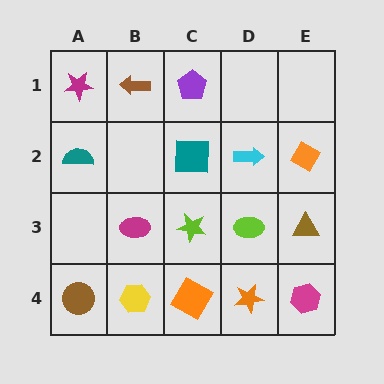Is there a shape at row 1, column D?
No, that cell is empty.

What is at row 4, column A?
A brown circle.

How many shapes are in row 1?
3 shapes.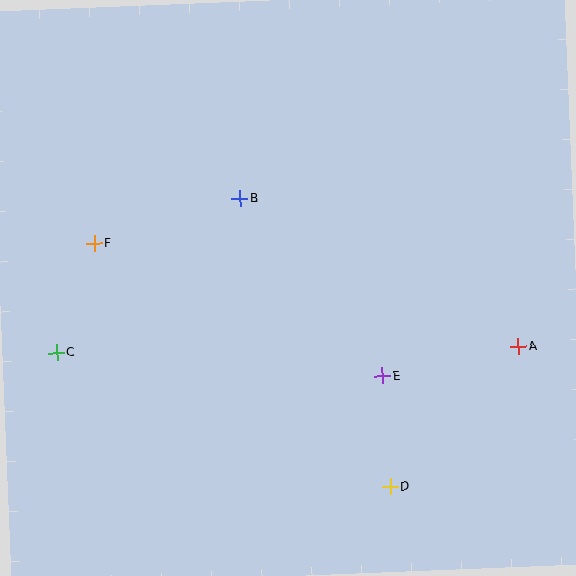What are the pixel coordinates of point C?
Point C is at (57, 353).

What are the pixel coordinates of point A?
Point A is at (518, 346).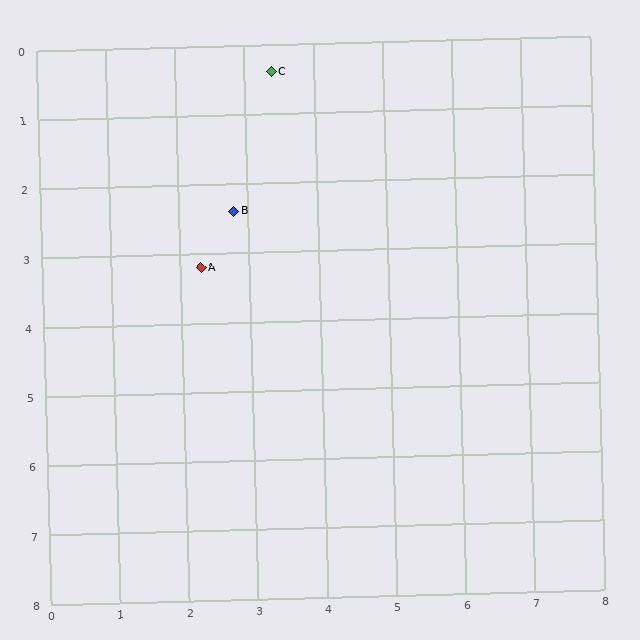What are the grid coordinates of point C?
Point C is at approximately (3.4, 0.4).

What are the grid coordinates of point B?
Point B is at approximately (2.8, 2.4).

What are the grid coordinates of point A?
Point A is at approximately (2.3, 3.2).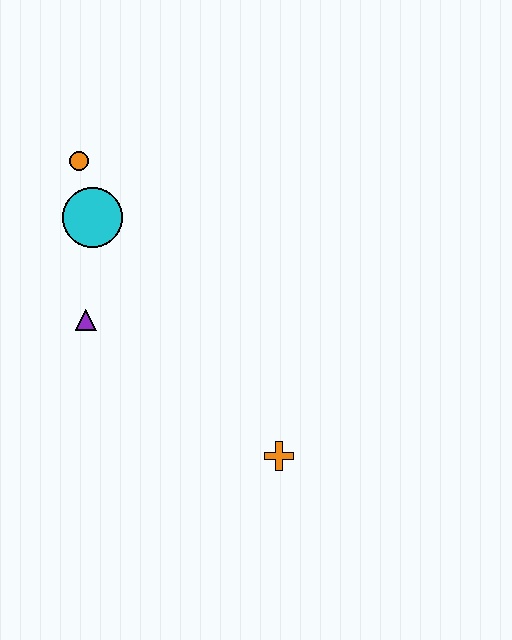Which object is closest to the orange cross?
The purple triangle is closest to the orange cross.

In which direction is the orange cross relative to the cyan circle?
The orange cross is below the cyan circle.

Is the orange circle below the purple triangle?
No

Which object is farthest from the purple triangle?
The orange cross is farthest from the purple triangle.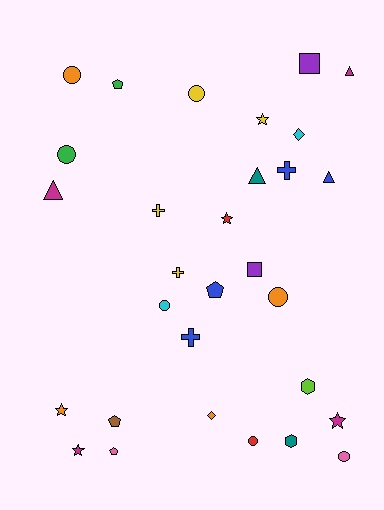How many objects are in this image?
There are 30 objects.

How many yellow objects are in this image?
There are 4 yellow objects.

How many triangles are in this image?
There are 4 triangles.